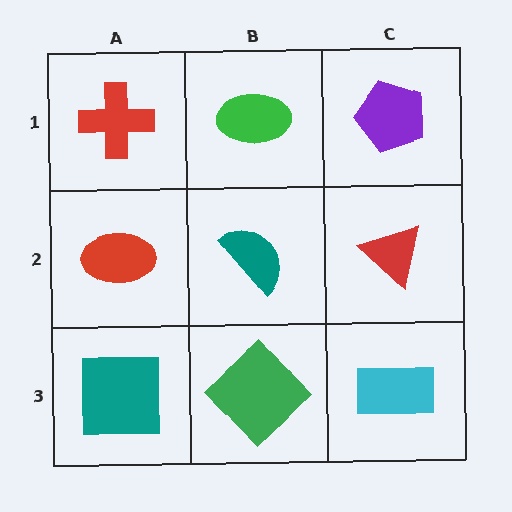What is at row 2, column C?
A red triangle.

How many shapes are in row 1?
3 shapes.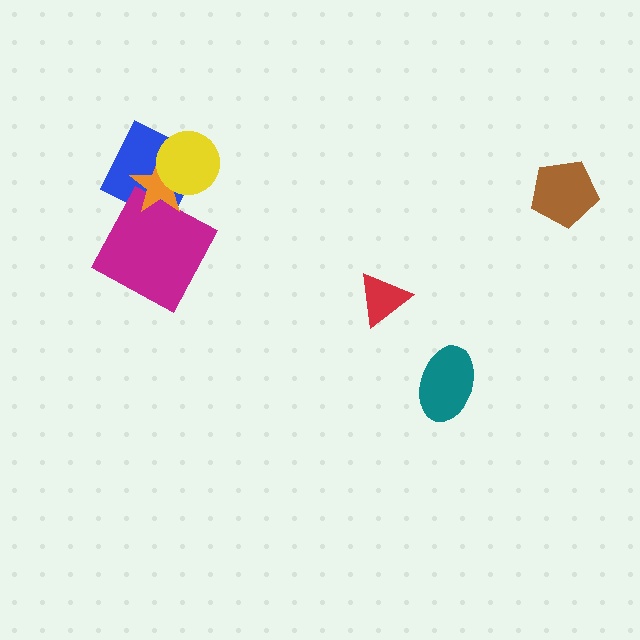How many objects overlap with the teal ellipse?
0 objects overlap with the teal ellipse.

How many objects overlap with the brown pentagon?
0 objects overlap with the brown pentagon.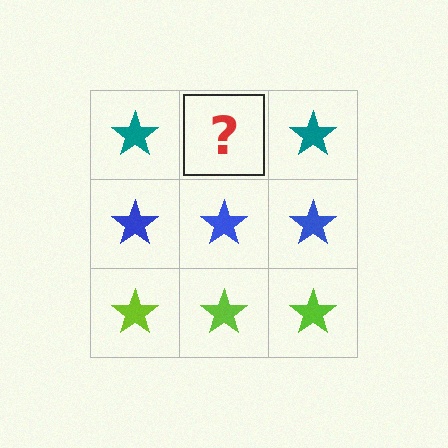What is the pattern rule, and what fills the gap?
The rule is that each row has a consistent color. The gap should be filled with a teal star.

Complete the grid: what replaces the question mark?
The question mark should be replaced with a teal star.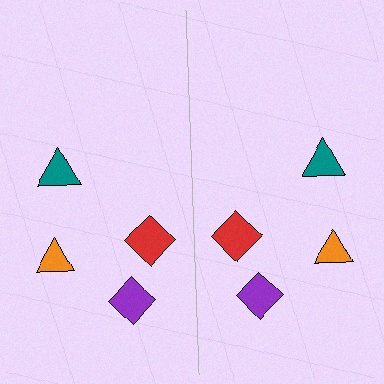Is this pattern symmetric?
Yes, this pattern has bilateral (reflection) symmetry.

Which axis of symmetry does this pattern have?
The pattern has a vertical axis of symmetry running through the center of the image.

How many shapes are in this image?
There are 8 shapes in this image.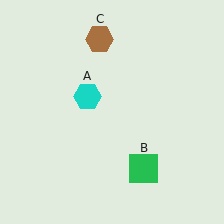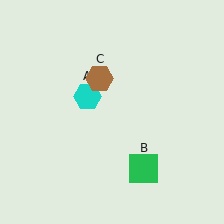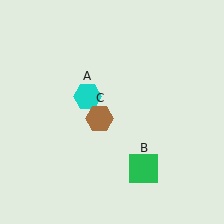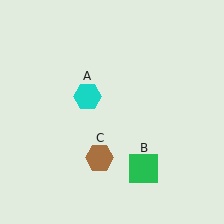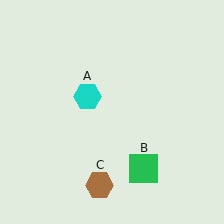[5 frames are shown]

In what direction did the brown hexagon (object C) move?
The brown hexagon (object C) moved down.